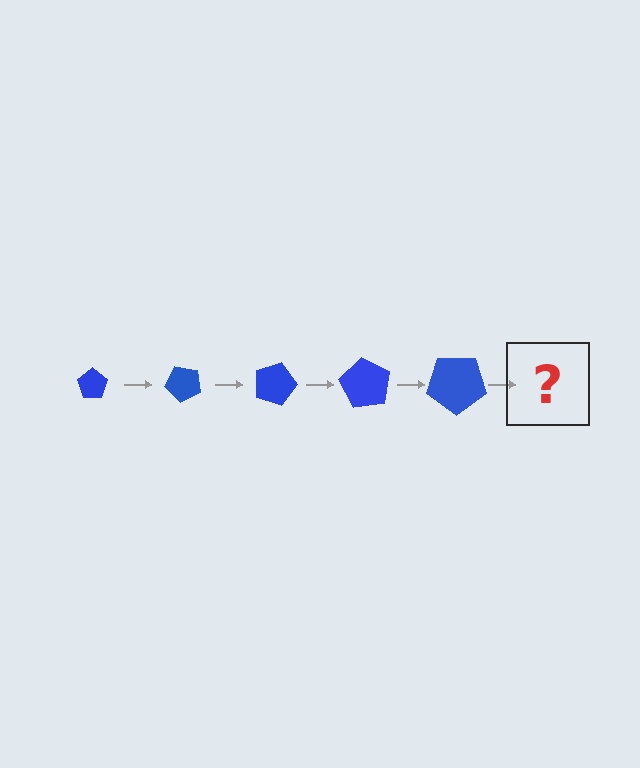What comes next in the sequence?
The next element should be a pentagon, larger than the previous one and rotated 225 degrees from the start.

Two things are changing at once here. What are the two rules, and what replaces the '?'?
The two rules are that the pentagon grows larger each step and it rotates 45 degrees each step. The '?' should be a pentagon, larger than the previous one and rotated 225 degrees from the start.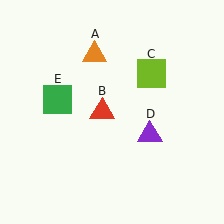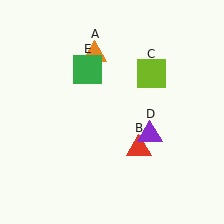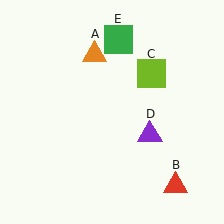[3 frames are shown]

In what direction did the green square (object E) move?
The green square (object E) moved up and to the right.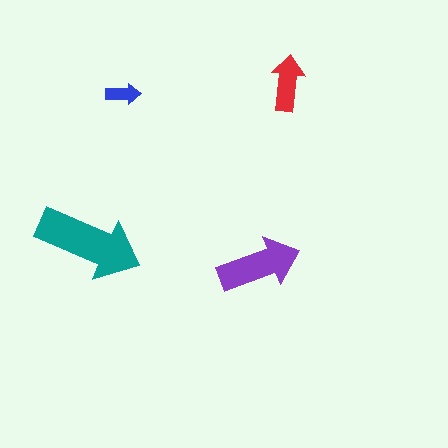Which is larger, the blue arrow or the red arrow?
The red one.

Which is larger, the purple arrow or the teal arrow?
The teal one.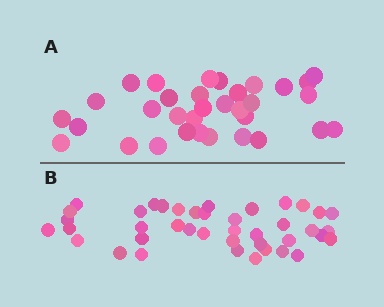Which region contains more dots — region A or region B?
Region B (the bottom region) has more dots.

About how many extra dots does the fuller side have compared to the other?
Region B has roughly 8 or so more dots than region A.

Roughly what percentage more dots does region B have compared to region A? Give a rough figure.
About 25% more.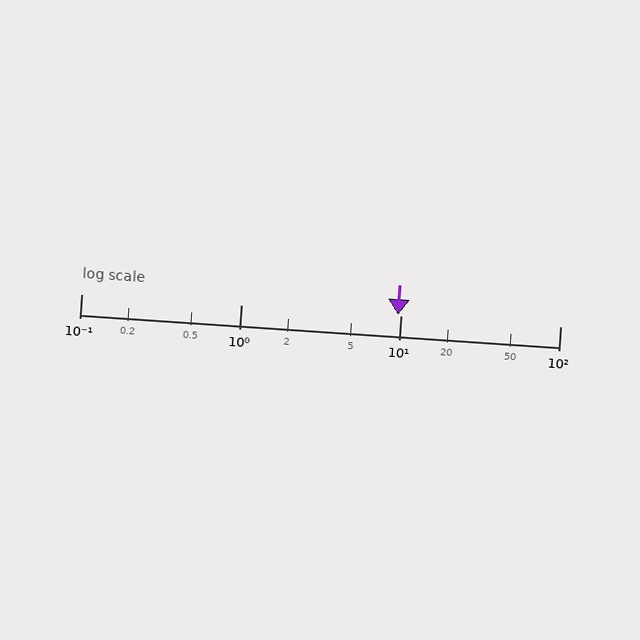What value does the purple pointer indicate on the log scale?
The pointer indicates approximately 9.7.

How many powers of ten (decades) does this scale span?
The scale spans 3 decades, from 0.1 to 100.